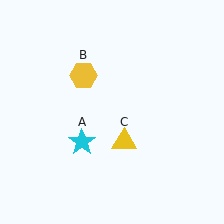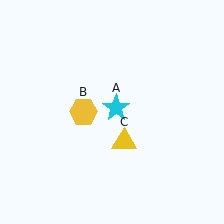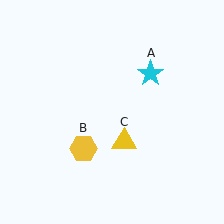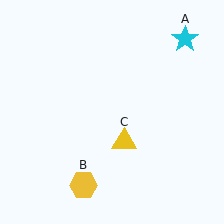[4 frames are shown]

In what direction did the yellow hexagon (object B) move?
The yellow hexagon (object B) moved down.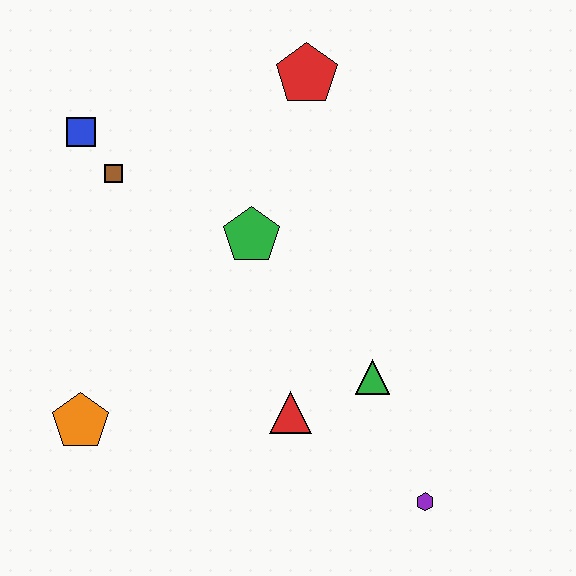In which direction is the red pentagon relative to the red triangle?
The red pentagon is above the red triangle.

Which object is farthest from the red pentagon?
The purple hexagon is farthest from the red pentagon.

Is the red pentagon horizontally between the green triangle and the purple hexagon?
No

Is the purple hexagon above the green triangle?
No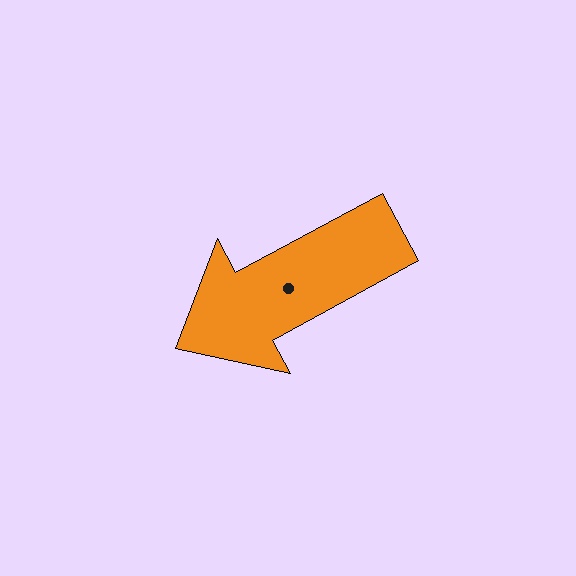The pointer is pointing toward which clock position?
Roughly 8 o'clock.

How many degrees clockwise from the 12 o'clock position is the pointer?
Approximately 242 degrees.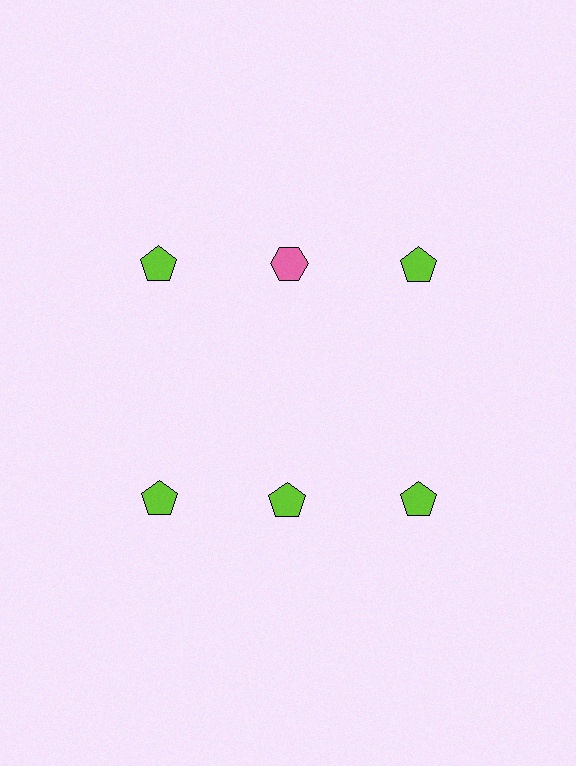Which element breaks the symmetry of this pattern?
The pink hexagon in the top row, second from left column breaks the symmetry. All other shapes are lime pentagons.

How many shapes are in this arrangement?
There are 6 shapes arranged in a grid pattern.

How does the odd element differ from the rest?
It differs in both color (pink instead of lime) and shape (hexagon instead of pentagon).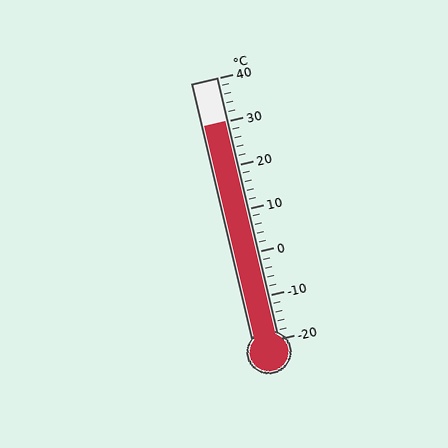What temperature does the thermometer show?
The thermometer shows approximately 30°C.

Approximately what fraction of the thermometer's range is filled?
The thermometer is filled to approximately 85% of its range.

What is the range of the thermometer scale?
The thermometer scale ranges from -20°C to 40°C.